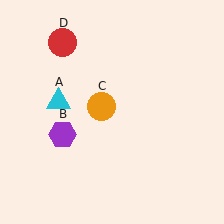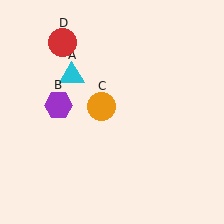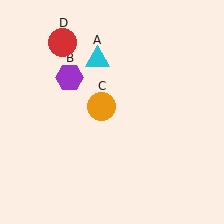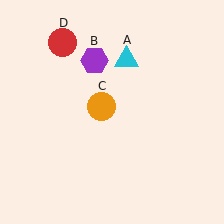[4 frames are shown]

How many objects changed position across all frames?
2 objects changed position: cyan triangle (object A), purple hexagon (object B).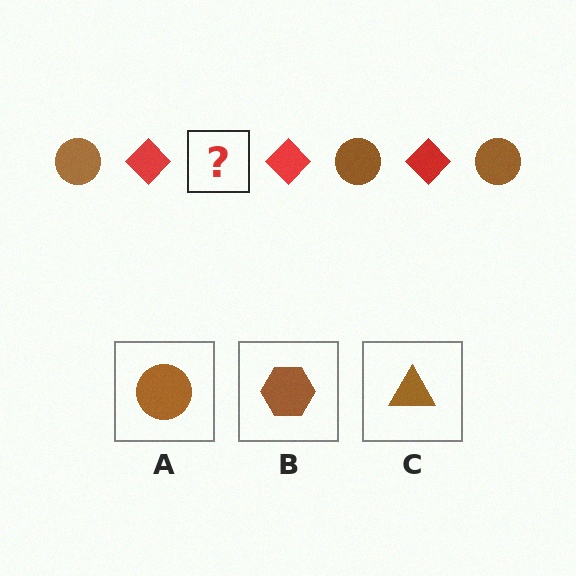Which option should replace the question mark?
Option A.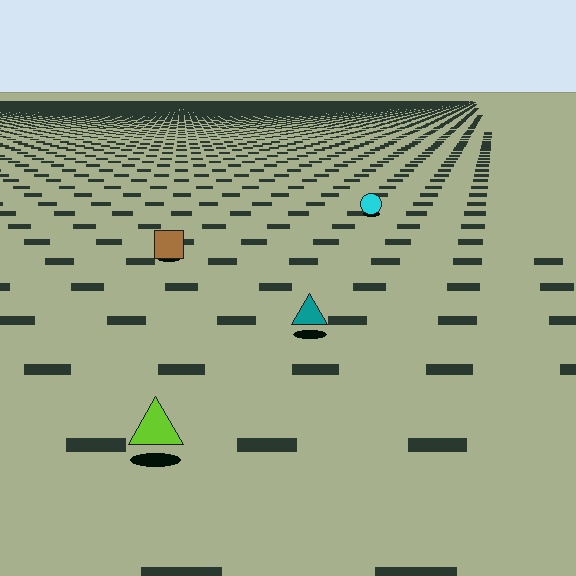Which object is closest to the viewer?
The lime triangle is closest. The texture marks near it are larger and more spread out.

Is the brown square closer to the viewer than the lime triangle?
No. The lime triangle is closer — you can tell from the texture gradient: the ground texture is coarser near it.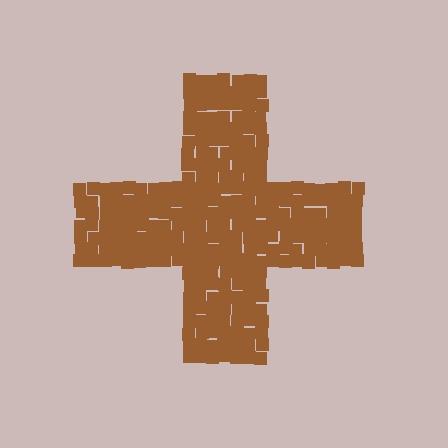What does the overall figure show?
The overall figure shows a cross.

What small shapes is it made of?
It is made of small squares.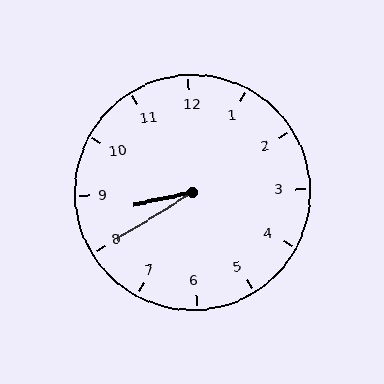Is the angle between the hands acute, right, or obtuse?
It is acute.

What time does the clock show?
8:40.